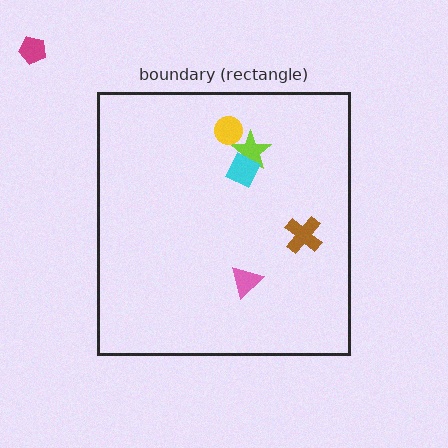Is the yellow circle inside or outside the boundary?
Inside.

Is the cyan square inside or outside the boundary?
Inside.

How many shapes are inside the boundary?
5 inside, 1 outside.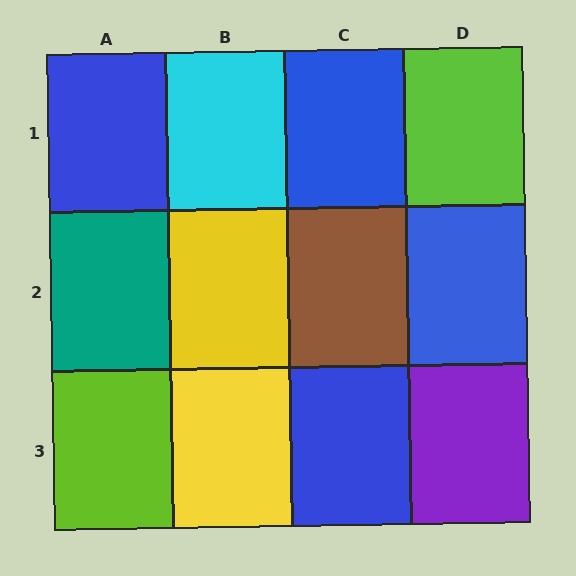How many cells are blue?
4 cells are blue.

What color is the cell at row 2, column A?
Teal.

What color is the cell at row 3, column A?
Lime.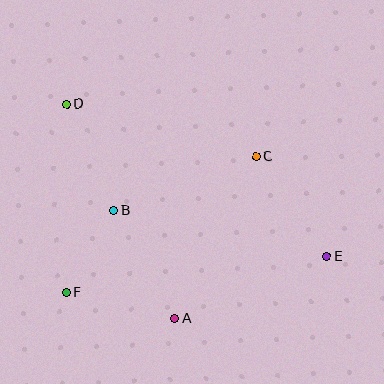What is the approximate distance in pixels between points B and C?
The distance between B and C is approximately 152 pixels.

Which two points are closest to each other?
Points B and F are closest to each other.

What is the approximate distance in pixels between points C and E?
The distance between C and E is approximately 122 pixels.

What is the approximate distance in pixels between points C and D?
The distance between C and D is approximately 196 pixels.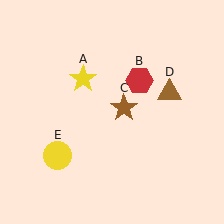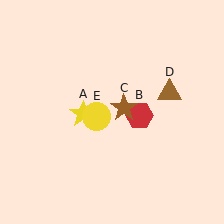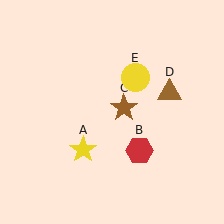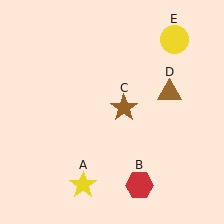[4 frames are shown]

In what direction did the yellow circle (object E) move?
The yellow circle (object E) moved up and to the right.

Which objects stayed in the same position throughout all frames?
Brown star (object C) and brown triangle (object D) remained stationary.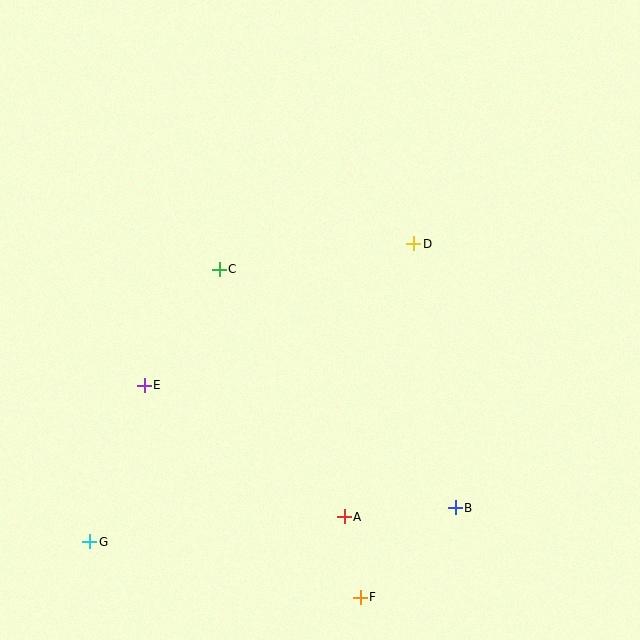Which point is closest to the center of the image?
Point C at (219, 269) is closest to the center.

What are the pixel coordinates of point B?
Point B is at (455, 508).